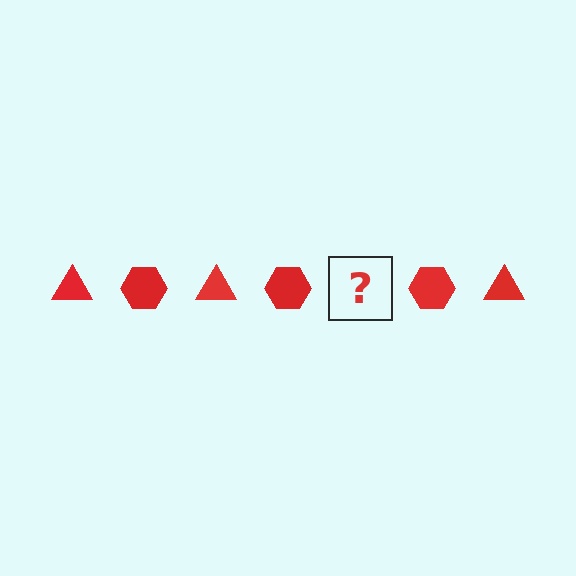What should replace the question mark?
The question mark should be replaced with a red triangle.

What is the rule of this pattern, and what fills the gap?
The rule is that the pattern cycles through triangle, hexagon shapes in red. The gap should be filled with a red triangle.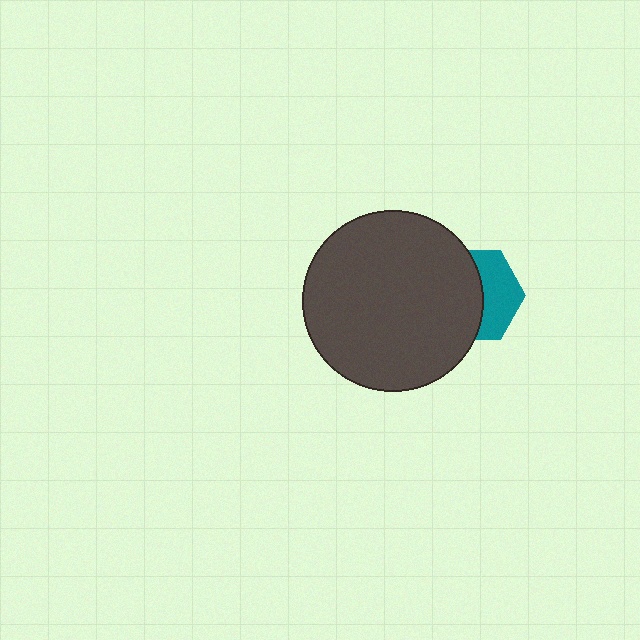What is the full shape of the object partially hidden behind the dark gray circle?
The partially hidden object is a teal hexagon.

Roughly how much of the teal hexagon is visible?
A small part of it is visible (roughly 43%).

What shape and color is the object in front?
The object in front is a dark gray circle.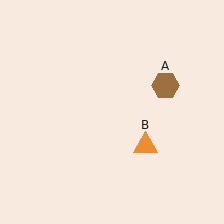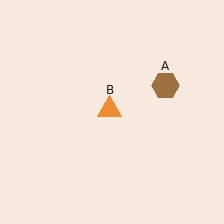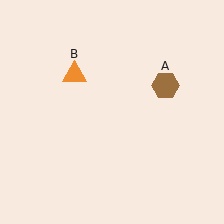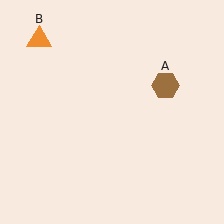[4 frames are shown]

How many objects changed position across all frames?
1 object changed position: orange triangle (object B).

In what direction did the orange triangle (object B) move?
The orange triangle (object B) moved up and to the left.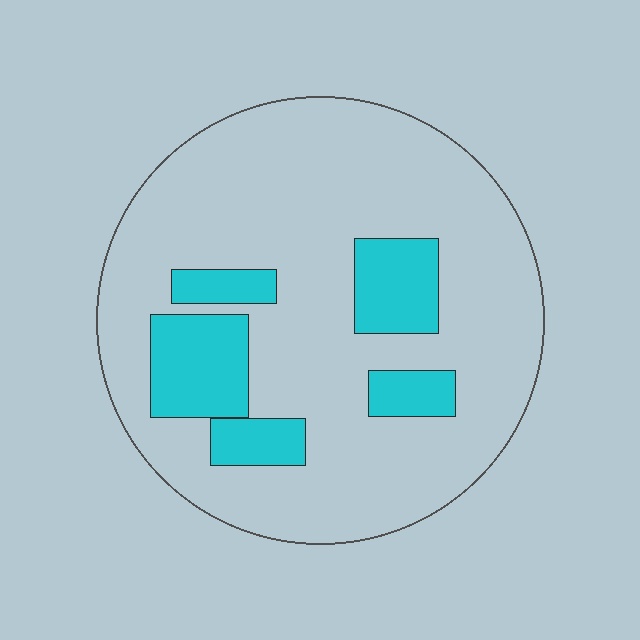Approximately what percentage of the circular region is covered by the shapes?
Approximately 20%.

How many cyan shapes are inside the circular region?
5.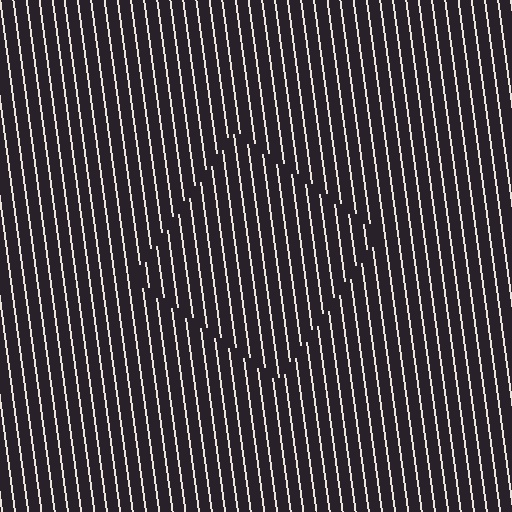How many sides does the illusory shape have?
4 sides — the line-ends trace a square.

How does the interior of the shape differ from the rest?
The interior of the shape contains the same grating, shifted by half a period — the contour is defined by the phase discontinuity where line-ends from the inner and outer gratings abut.